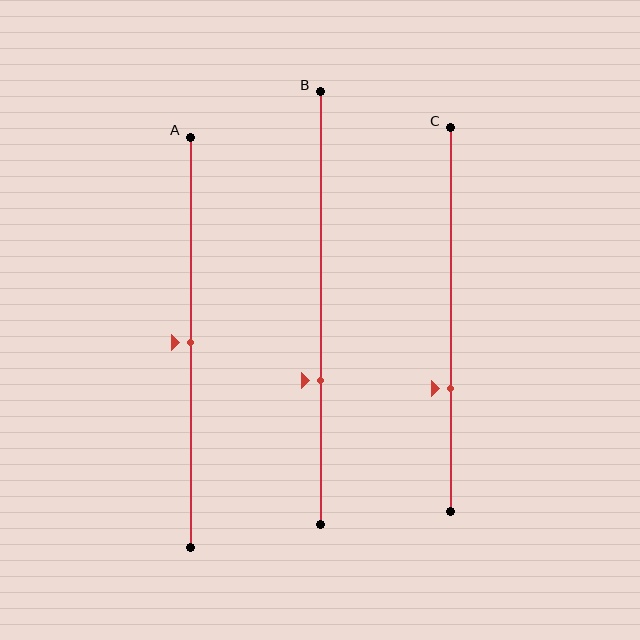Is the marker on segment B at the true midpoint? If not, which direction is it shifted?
No, the marker on segment B is shifted downward by about 17% of the segment length.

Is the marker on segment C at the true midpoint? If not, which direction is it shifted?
No, the marker on segment C is shifted downward by about 18% of the segment length.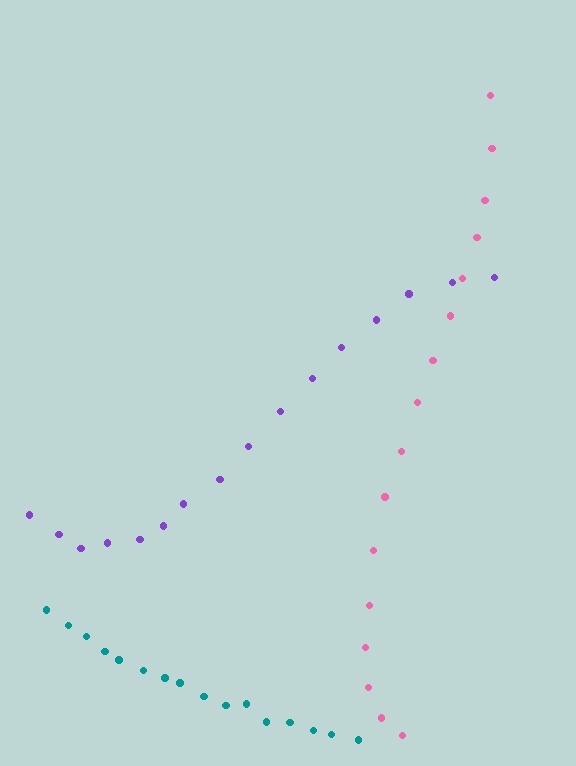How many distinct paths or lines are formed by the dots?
There are 3 distinct paths.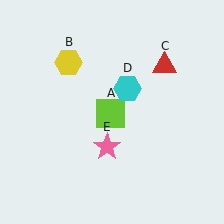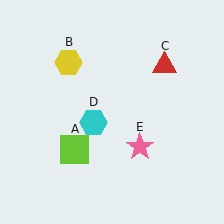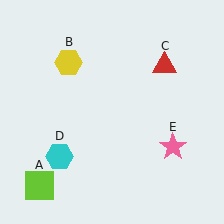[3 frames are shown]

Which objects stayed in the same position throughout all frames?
Yellow hexagon (object B) and red triangle (object C) remained stationary.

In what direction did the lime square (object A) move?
The lime square (object A) moved down and to the left.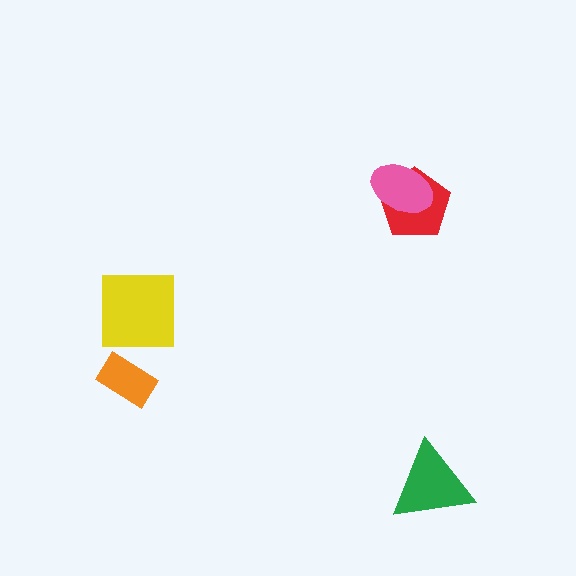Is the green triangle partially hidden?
No, no other shape covers it.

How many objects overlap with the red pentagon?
1 object overlaps with the red pentagon.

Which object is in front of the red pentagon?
The pink ellipse is in front of the red pentagon.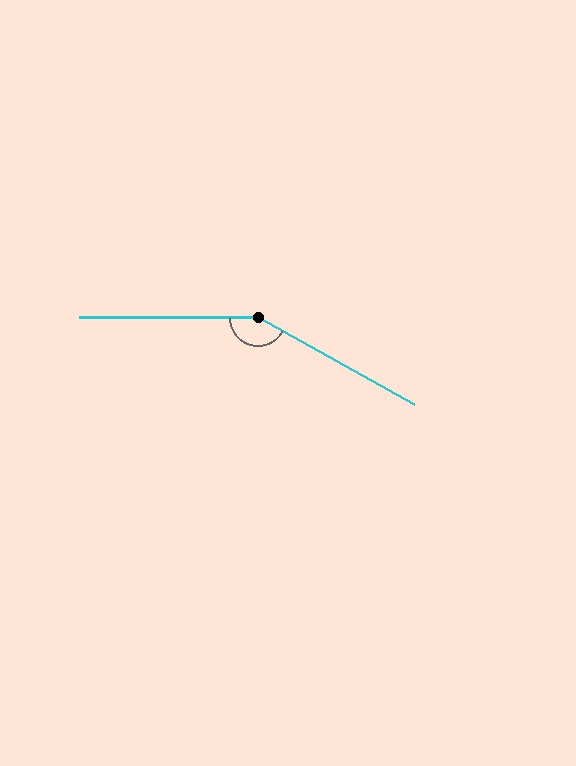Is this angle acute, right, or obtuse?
It is obtuse.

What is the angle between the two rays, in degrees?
Approximately 151 degrees.